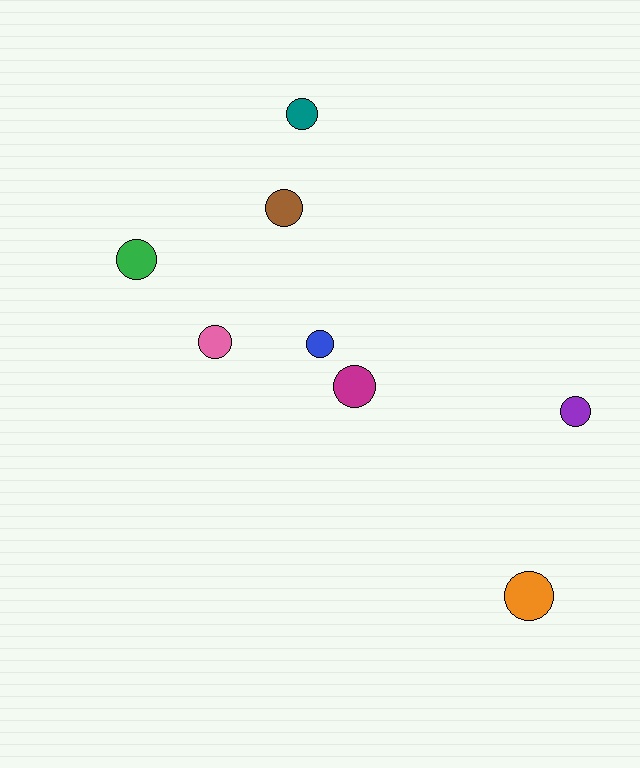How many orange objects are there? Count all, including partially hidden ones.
There is 1 orange object.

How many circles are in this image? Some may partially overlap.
There are 8 circles.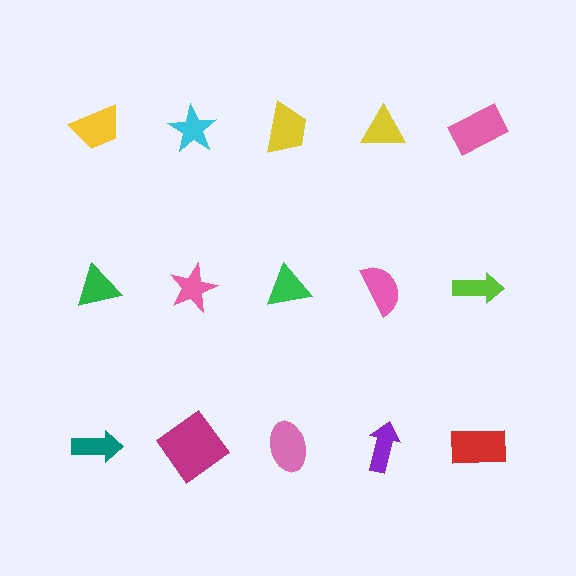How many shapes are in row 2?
5 shapes.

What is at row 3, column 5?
A red rectangle.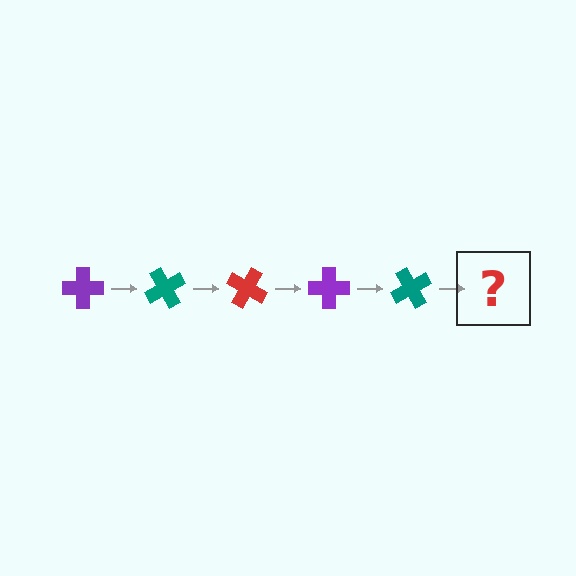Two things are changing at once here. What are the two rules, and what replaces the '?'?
The two rules are that it rotates 60 degrees each step and the color cycles through purple, teal, and red. The '?' should be a red cross, rotated 300 degrees from the start.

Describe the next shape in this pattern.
It should be a red cross, rotated 300 degrees from the start.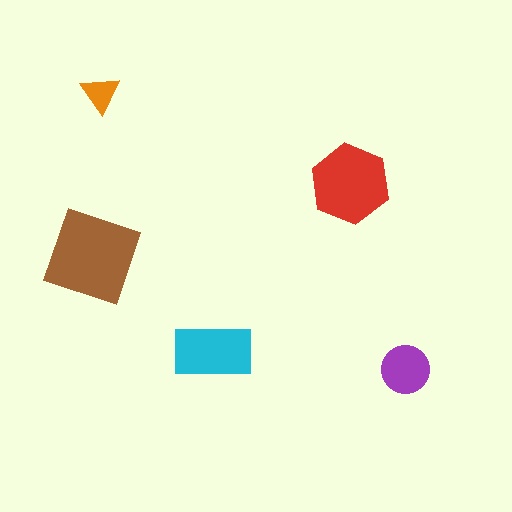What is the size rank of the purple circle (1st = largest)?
4th.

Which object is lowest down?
The purple circle is bottommost.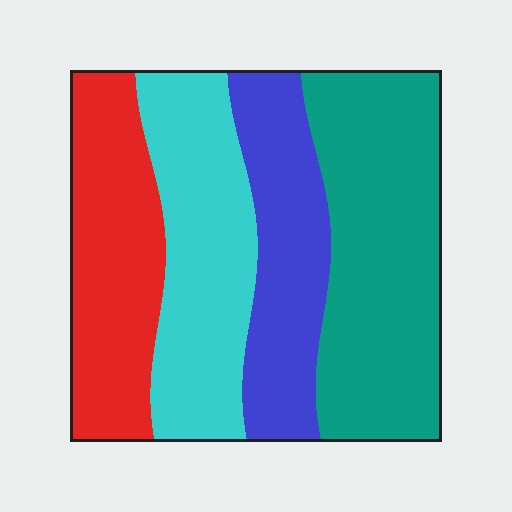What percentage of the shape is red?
Red covers about 25% of the shape.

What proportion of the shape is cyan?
Cyan takes up between a sixth and a third of the shape.